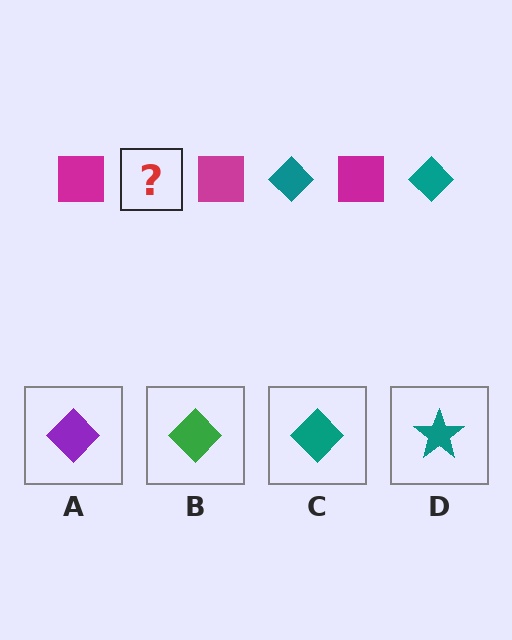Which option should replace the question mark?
Option C.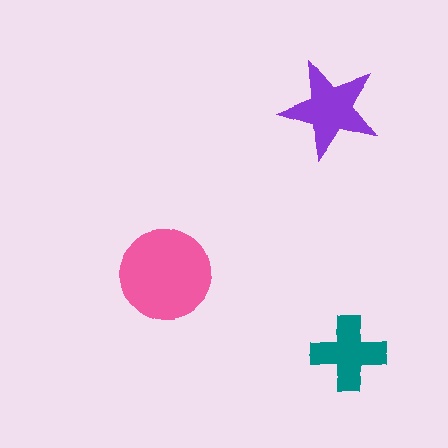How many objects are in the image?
There are 3 objects in the image.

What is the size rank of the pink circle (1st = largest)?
1st.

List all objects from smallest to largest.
The teal cross, the purple star, the pink circle.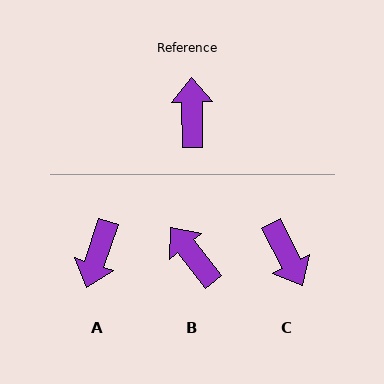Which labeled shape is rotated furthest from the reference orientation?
A, about 161 degrees away.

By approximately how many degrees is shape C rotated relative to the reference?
Approximately 154 degrees clockwise.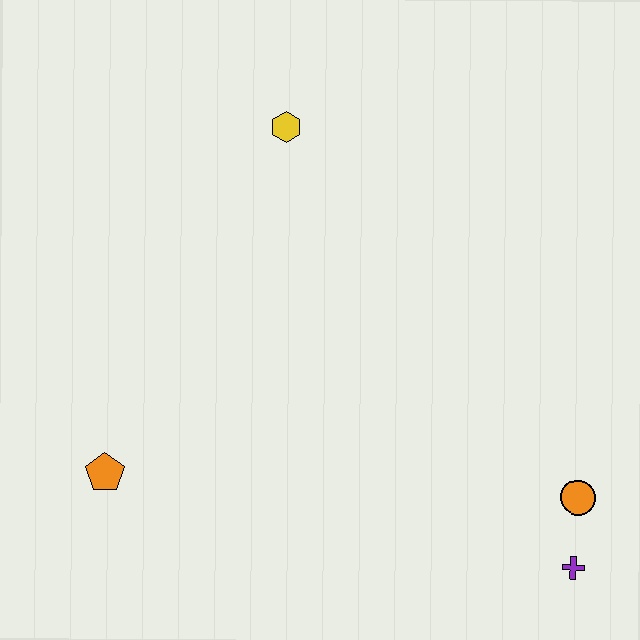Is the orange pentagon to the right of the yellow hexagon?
No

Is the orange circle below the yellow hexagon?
Yes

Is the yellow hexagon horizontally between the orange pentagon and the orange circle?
Yes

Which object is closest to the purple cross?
The orange circle is closest to the purple cross.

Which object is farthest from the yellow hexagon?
The purple cross is farthest from the yellow hexagon.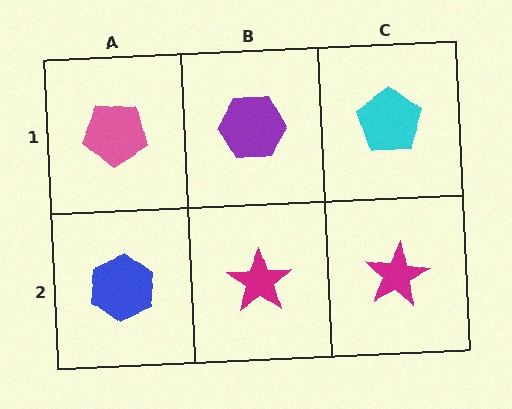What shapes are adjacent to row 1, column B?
A magenta star (row 2, column B), a pink pentagon (row 1, column A), a cyan pentagon (row 1, column C).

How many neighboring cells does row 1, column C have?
2.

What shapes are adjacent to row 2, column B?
A purple hexagon (row 1, column B), a blue hexagon (row 2, column A), a magenta star (row 2, column C).